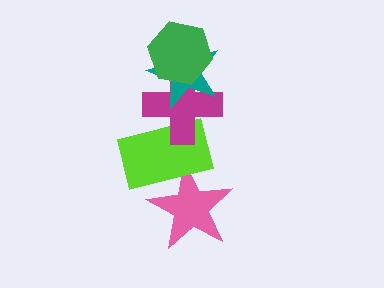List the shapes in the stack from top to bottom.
From top to bottom: the green hexagon, the teal star, the magenta cross, the lime rectangle, the pink star.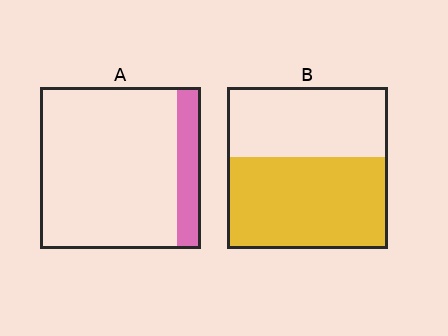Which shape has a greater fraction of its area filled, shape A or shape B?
Shape B.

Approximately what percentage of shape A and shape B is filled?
A is approximately 15% and B is approximately 55%.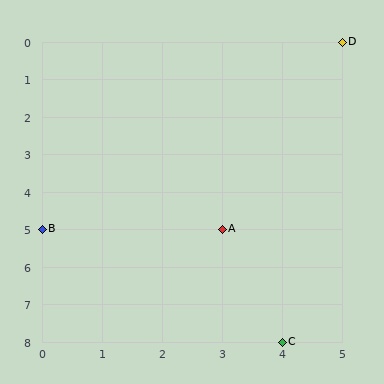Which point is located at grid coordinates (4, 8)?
Point C is at (4, 8).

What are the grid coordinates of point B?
Point B is at grid coordinates (0, 5).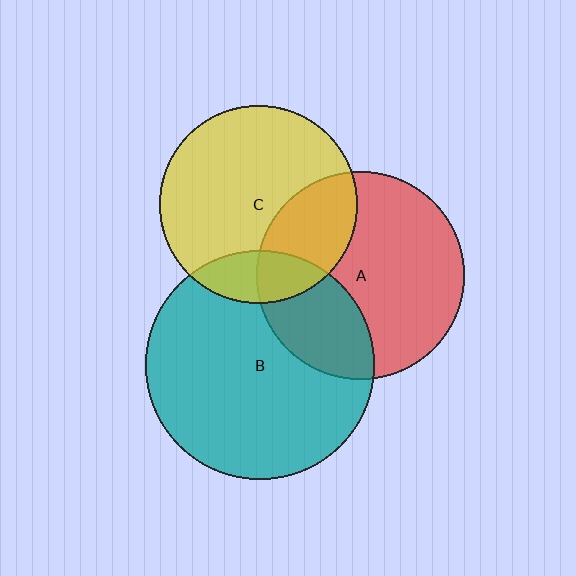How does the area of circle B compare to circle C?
Approximately 1.3 times.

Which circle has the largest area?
Circle B (teal).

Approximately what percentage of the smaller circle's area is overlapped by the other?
Approximately 30%.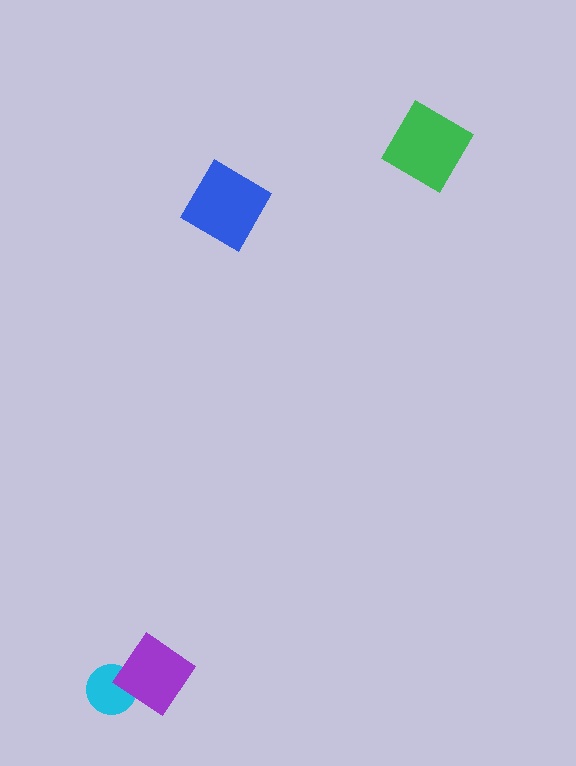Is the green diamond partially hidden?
No, no other shape covers it.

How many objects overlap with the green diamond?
0 objects overlap with the green diamond.